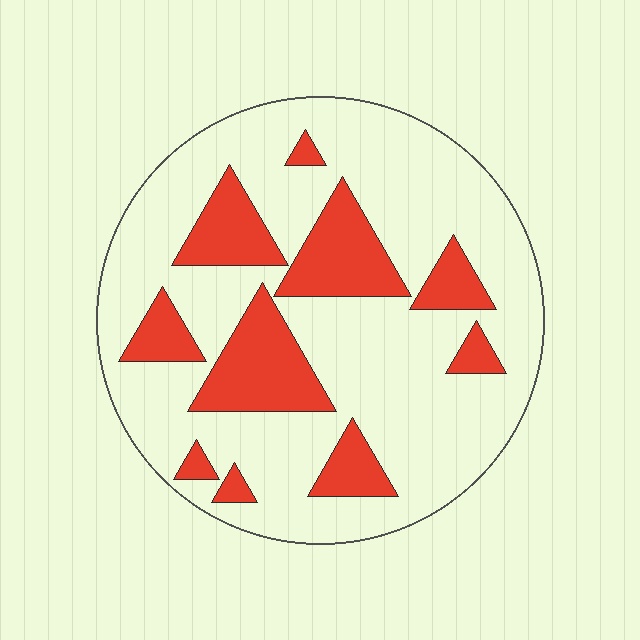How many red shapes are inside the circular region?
10.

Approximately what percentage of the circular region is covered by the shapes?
Approximately 25%.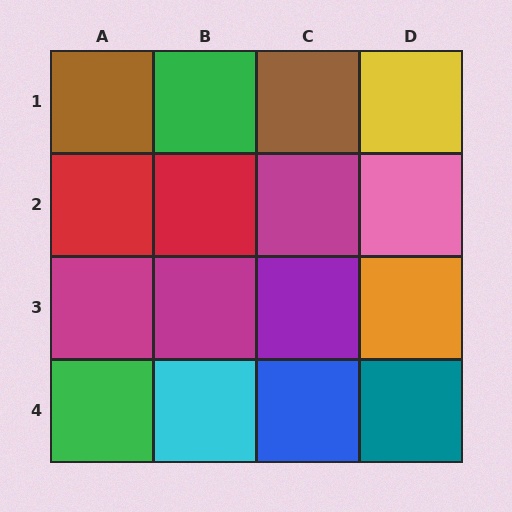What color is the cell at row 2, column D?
Pink.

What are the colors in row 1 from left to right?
Brown, green, brown, yellow.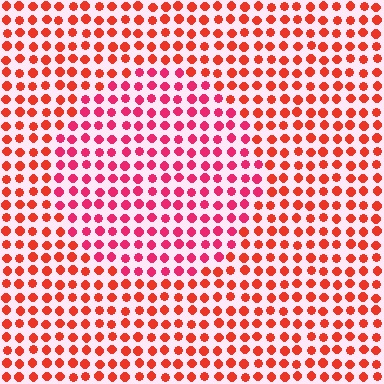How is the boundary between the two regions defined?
The boundary is defined purely by a slight shift in hue (about 27 degrees). Spacing, size, and orientation are identical on both sides.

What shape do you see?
I see a circle.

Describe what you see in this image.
The image is filled with small red elements in a uniform arrangement. A circle-shaped region is visible where the elements are tinted to a slightly different hue, forming a subtle color boundary.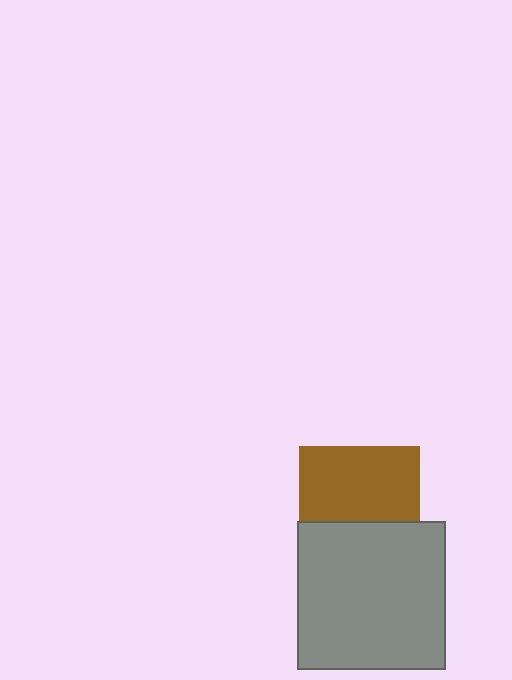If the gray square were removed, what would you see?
You would see the complete brown square.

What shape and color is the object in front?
The object in front is a gray square.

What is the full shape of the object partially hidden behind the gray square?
The partially hidden object is a brown square.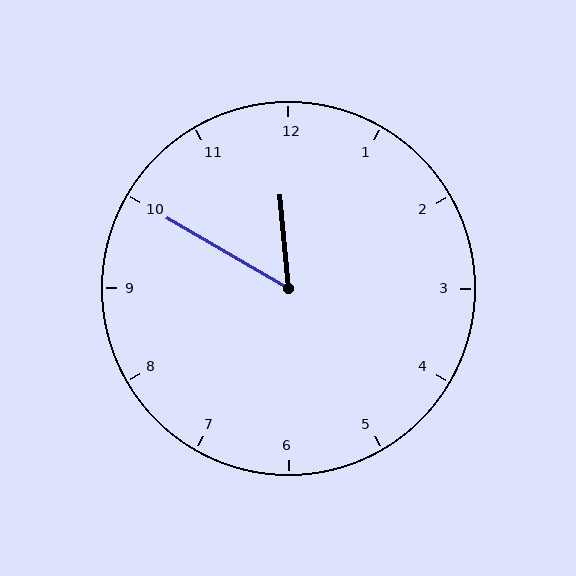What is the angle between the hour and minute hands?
Approximately 55 degrees.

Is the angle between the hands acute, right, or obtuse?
It is acute.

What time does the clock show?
11:50.